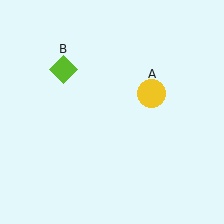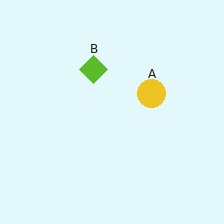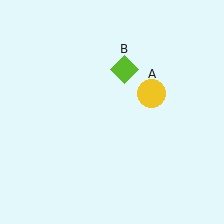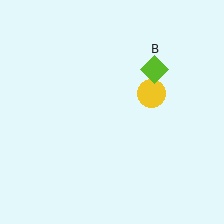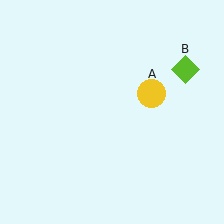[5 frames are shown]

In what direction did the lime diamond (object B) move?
The lime diamond (object B) moved right.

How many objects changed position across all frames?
1 object changed position: lime diamond (object B).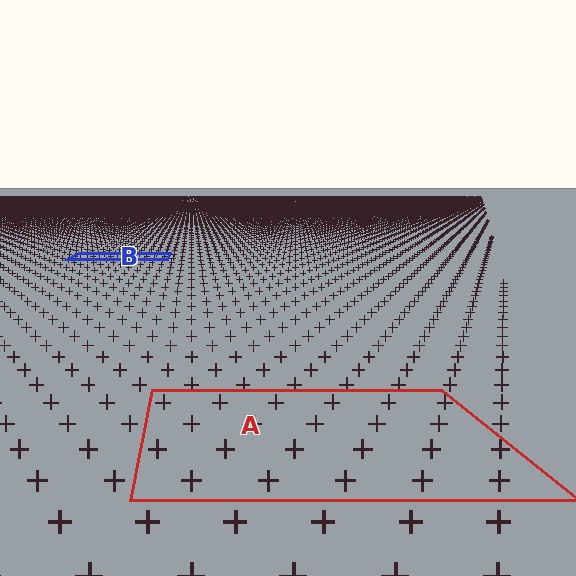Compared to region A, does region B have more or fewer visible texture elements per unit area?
Region B has more texture elements per unit area — they are packed more densely because it is farther away.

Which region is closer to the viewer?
Region A is closer. The texture elements there are larger and more spread out.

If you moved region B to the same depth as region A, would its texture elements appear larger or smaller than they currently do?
They would appear larger. At a closer depth, the same texture elements are projected at a bigger on-screen size.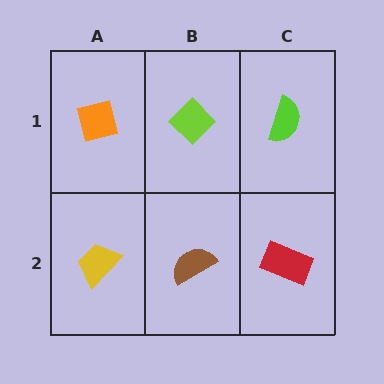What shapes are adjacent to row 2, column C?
A lime semicircle (row 1, column C), a brown semicircle (row 2, column B).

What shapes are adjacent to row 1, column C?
A red rectangle (row 2, column C), a lime diamond (row 1, column B).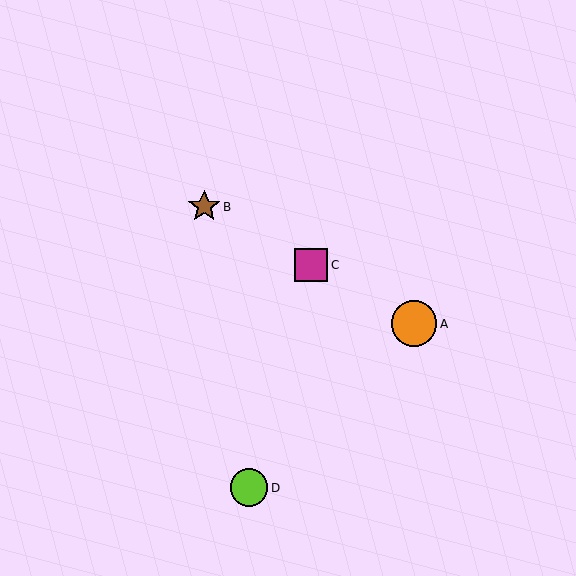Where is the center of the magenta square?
The center of the magenta square is at (311, 265).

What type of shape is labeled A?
Shape A is an orange circle.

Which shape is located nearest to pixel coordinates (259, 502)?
The lime circle (labeled D) at (249, 488) is nearest to that location.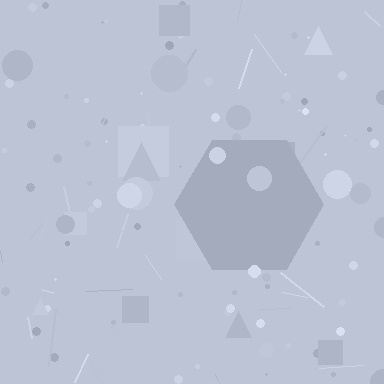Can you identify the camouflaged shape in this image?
The camouflaged shape is a hexagon.